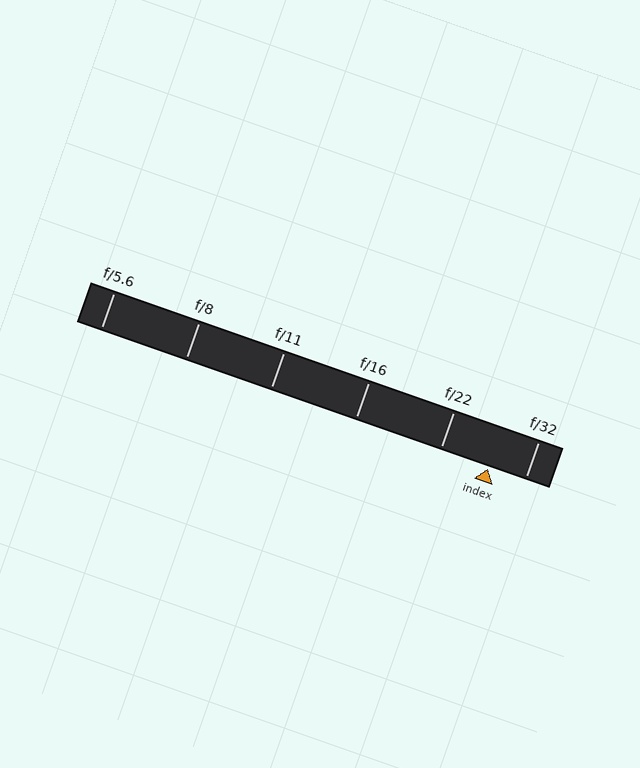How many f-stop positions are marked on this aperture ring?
There are 6 f-stop positions marked.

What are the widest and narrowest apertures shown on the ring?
The widest aperture shown is f/5.6 and the narrowest is f/32.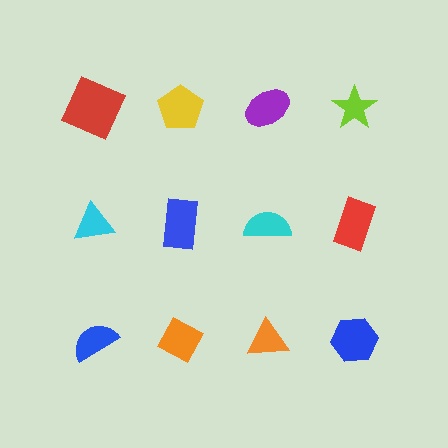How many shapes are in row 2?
4 shapes.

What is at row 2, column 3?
A cyan semicircle.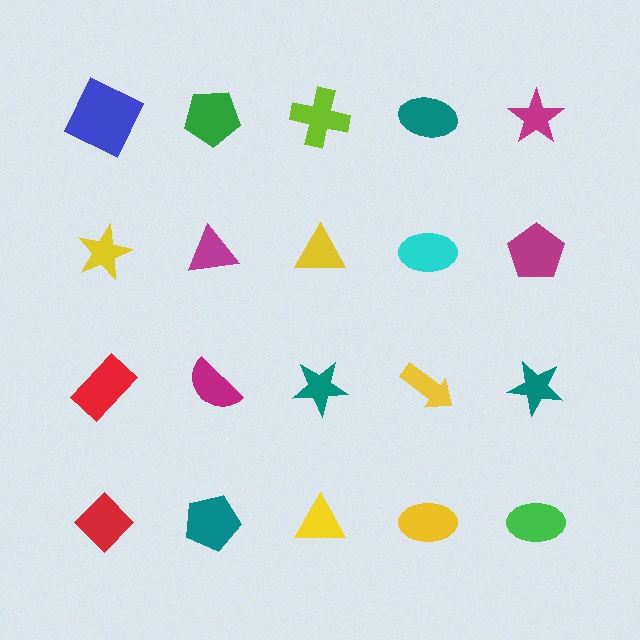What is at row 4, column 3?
A yellow triangle.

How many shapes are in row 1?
5 shapes.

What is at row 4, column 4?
A yellow ellipse.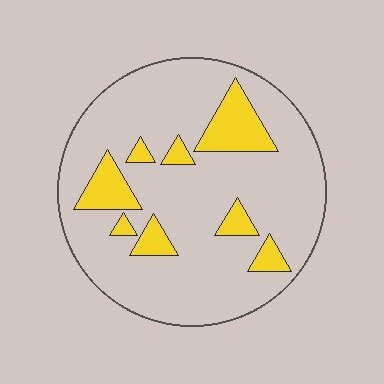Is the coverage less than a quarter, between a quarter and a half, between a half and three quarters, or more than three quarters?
Less than a quarter.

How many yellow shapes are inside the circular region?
8.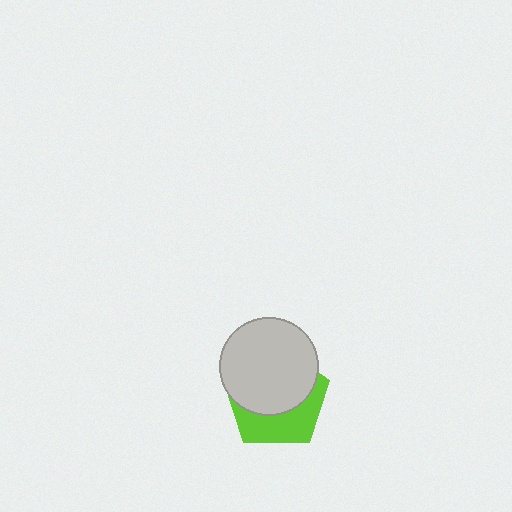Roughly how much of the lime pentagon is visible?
A small part of it is visible (roughly 40%).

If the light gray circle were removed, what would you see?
You would see the complete lime pentagon.